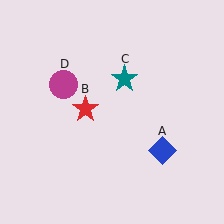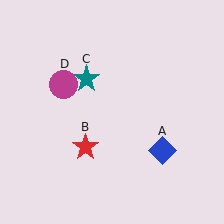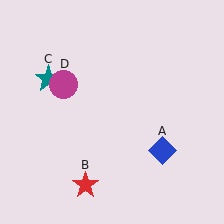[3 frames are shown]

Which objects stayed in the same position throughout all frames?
Blue diamond (object A) and magenta circle (object D) remained stationary.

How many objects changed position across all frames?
2 objects changed position: red star (object B), teal star (object C).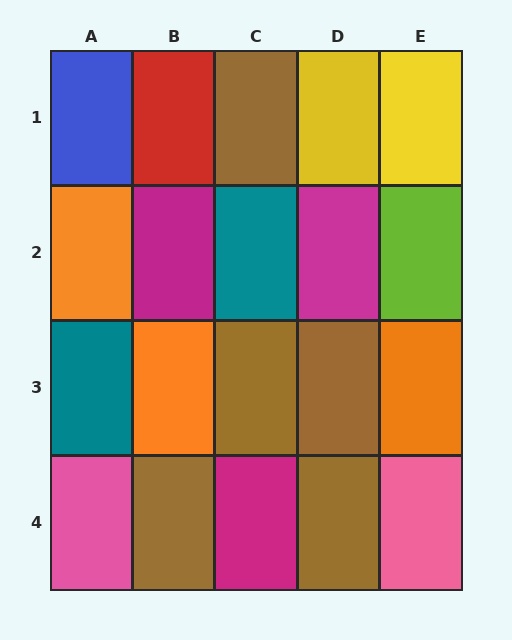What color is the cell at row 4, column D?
Brown.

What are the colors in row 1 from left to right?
Blue, red, brown, yellow, yellow.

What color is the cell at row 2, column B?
Magenta.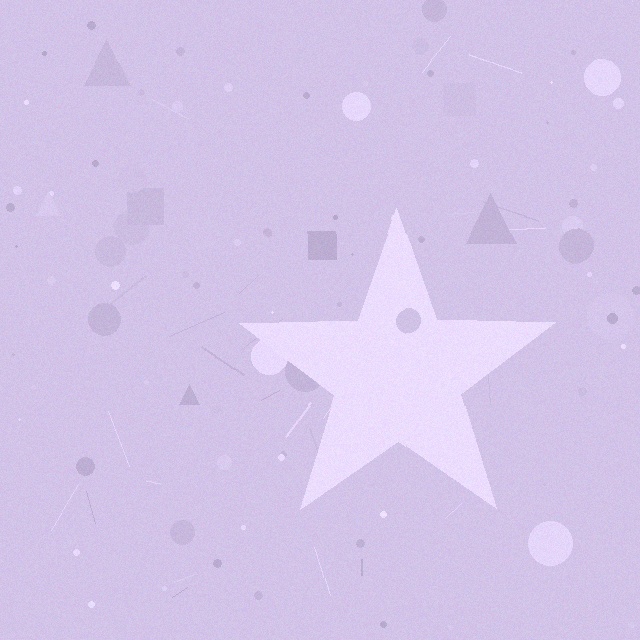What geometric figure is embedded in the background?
A star is embedded in the background.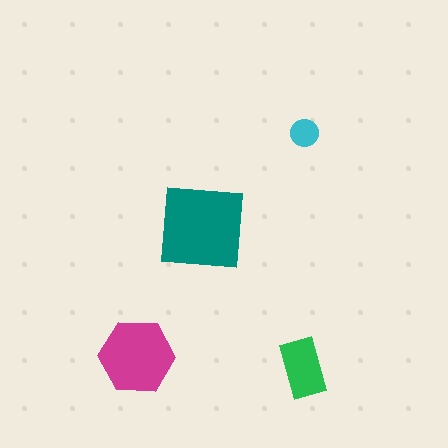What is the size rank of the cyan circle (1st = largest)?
4th.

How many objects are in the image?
There are 4 objects in the image.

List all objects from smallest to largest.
The cyan circle, the green rectangle, the magenta hexagon, the teal square.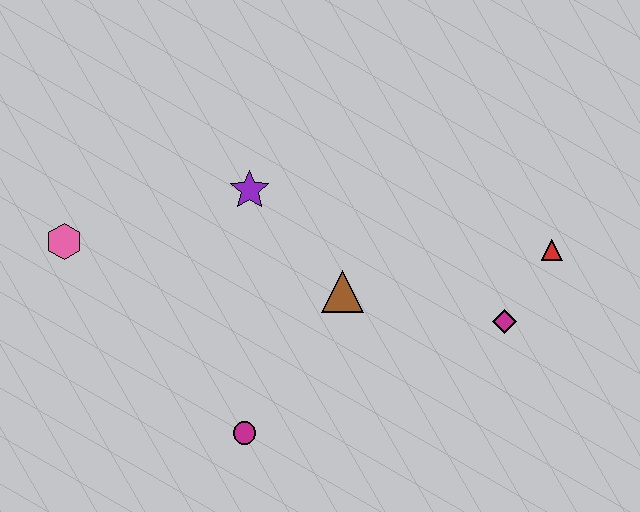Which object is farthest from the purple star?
The red triangle is farthest from the purple star.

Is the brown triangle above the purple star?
No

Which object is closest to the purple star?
The brown triangle is closest to the purple star.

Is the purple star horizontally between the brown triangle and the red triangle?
No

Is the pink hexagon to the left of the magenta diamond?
Yes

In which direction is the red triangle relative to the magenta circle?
The red triangle is to the right of the magenta circle.